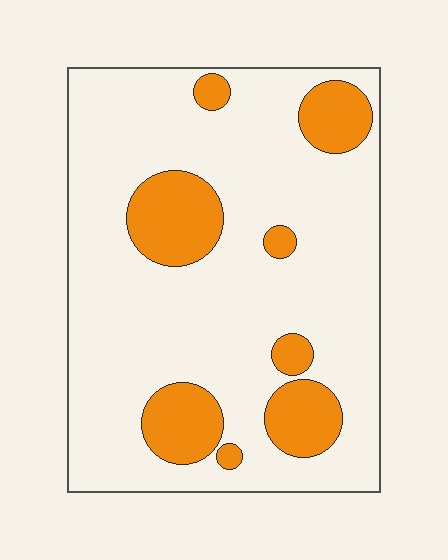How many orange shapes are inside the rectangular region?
8.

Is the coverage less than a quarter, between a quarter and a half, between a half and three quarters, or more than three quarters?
Less than a quarter.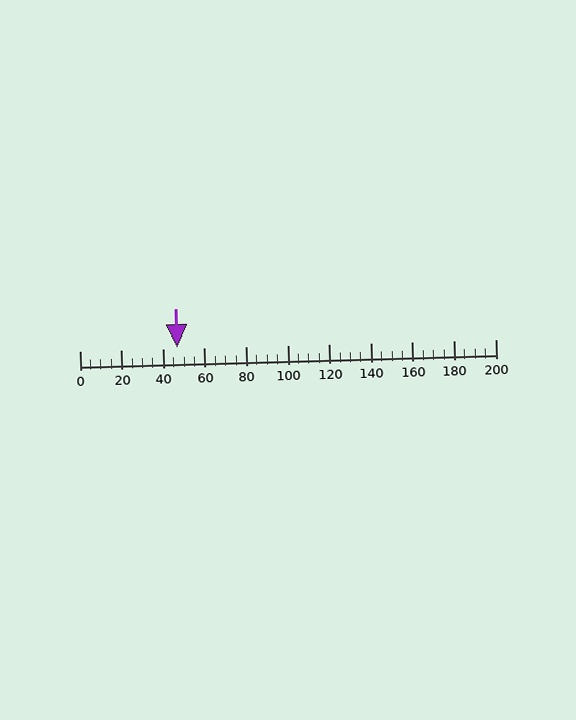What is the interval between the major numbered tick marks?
The major tick marks are spaced 20 units apart.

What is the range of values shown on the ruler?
The ruler shows values from 0 to 200.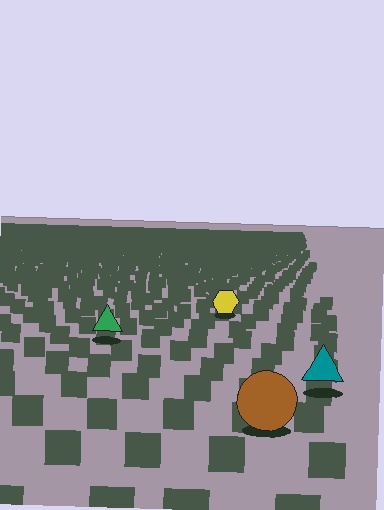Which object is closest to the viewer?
The brown circle is closest. The texture marks near it are larger and more spread out.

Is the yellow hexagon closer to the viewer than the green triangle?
No. The green triangle is closer — you can tell from the texture gradient: the ground texture is coarser near it.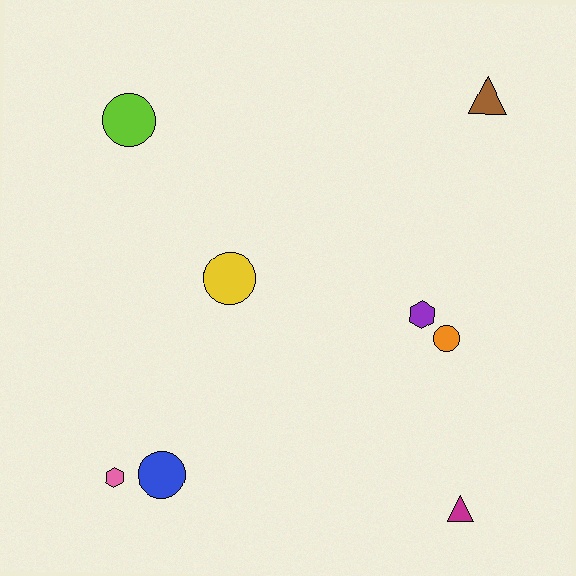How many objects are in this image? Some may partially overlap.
There are 8 objects.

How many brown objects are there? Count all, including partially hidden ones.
There is 1 brown object.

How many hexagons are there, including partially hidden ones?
There are 2 hexagons.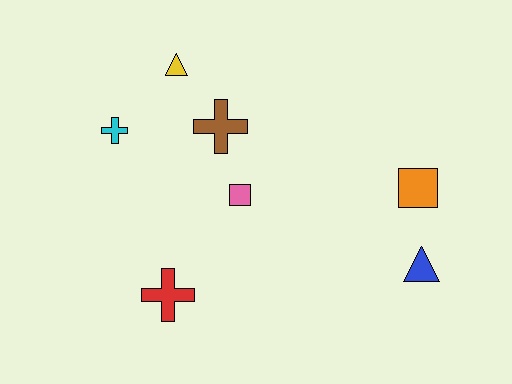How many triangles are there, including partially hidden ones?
There are 2 triangles.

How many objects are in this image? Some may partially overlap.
There are 7 objects.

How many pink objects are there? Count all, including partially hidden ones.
There is 1 pink object.